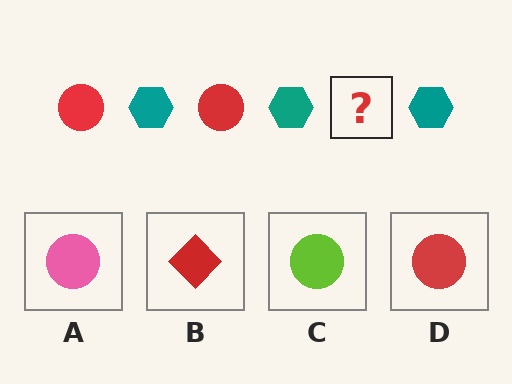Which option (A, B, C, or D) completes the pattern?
D.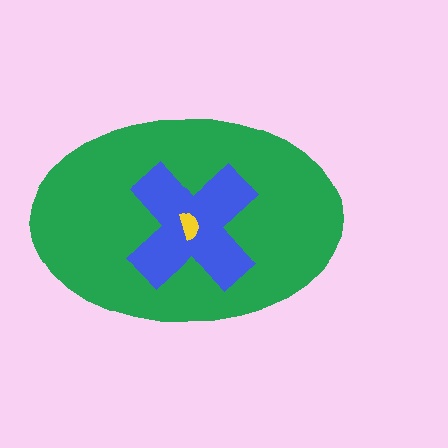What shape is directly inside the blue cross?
The yellow semicircle.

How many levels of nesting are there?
3.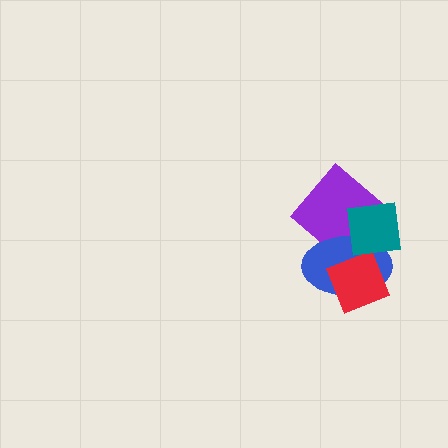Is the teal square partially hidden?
No, no other shape covers it.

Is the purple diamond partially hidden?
Yes, it is partially covered by another shape.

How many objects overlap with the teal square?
3 objects overlap with the teal square.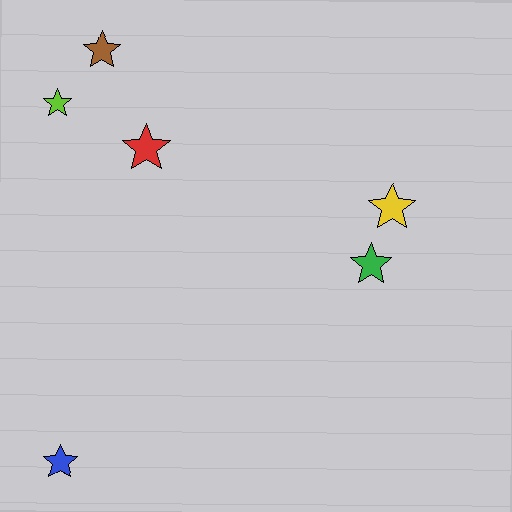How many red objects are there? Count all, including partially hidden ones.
There is 1 red object.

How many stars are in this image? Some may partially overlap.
There are 6 stars.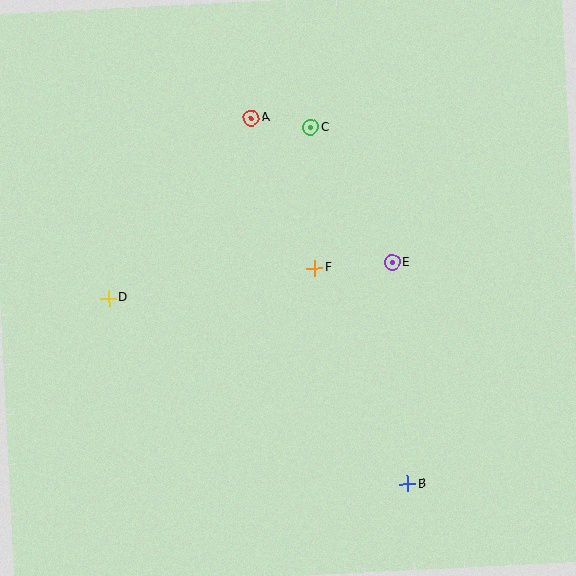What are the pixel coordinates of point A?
Point A is at (251, 118).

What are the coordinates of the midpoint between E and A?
The midpoint between E and A is at (322, 190).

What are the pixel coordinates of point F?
Point F is at (315, 268).